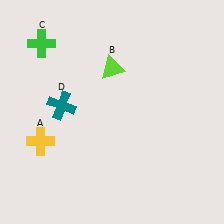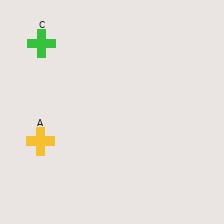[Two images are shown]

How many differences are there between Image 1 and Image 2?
There are 2 differences between the two images.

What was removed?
The lime triangle (B), the teal cross (D) were removed in Image 2.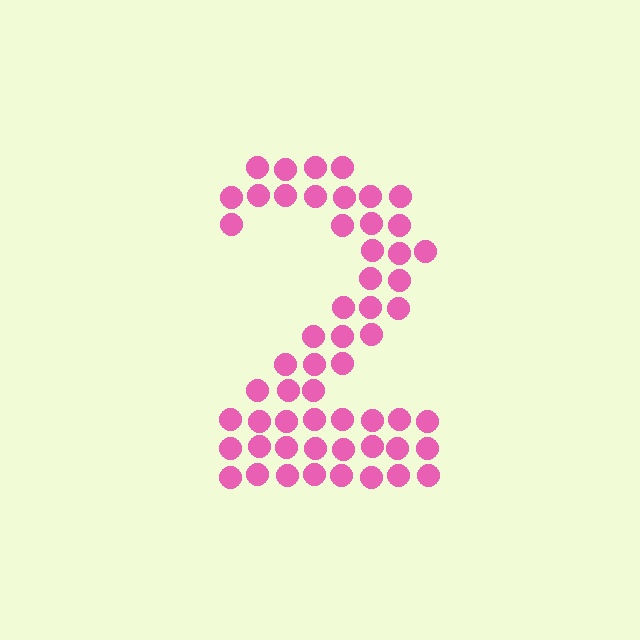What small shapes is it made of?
It is made of small circles.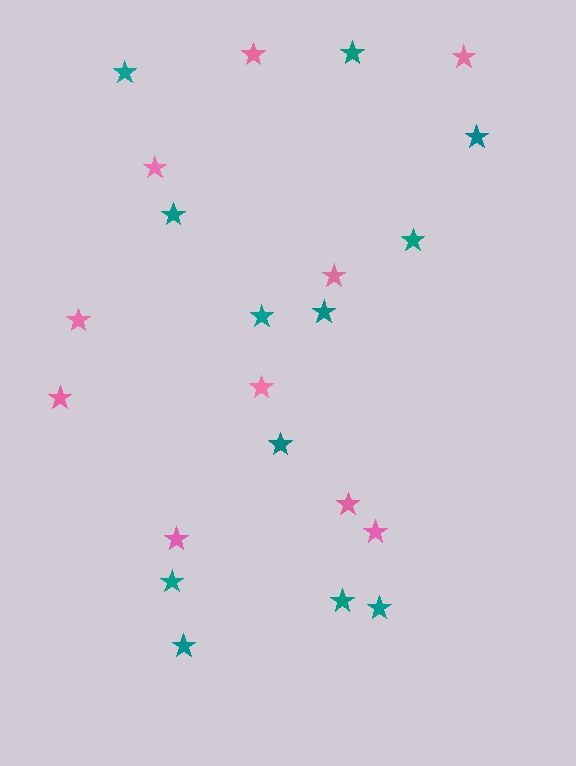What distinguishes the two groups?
There are 2 groups: one group of pink stars (10) and one group of teal stars (12).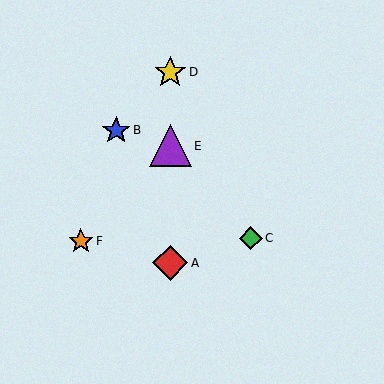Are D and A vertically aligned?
Yes, both are at x≈170.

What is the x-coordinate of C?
Object C is at x≈251.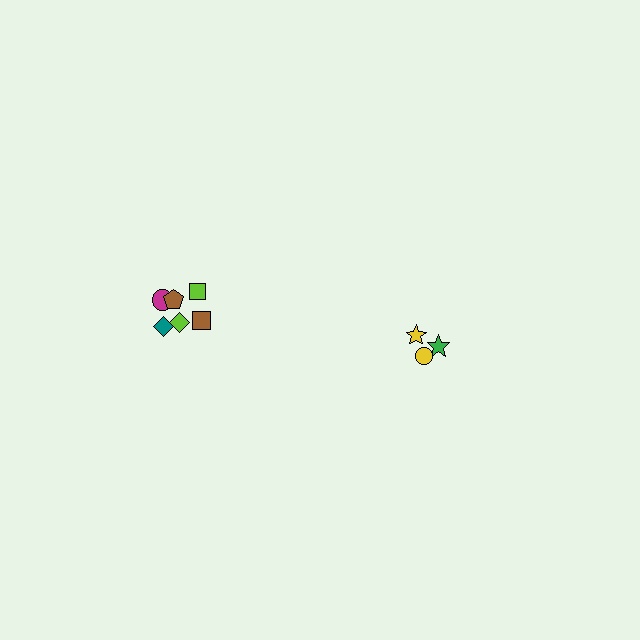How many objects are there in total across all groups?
There are 9 objects.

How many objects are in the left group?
There are 6 objects.